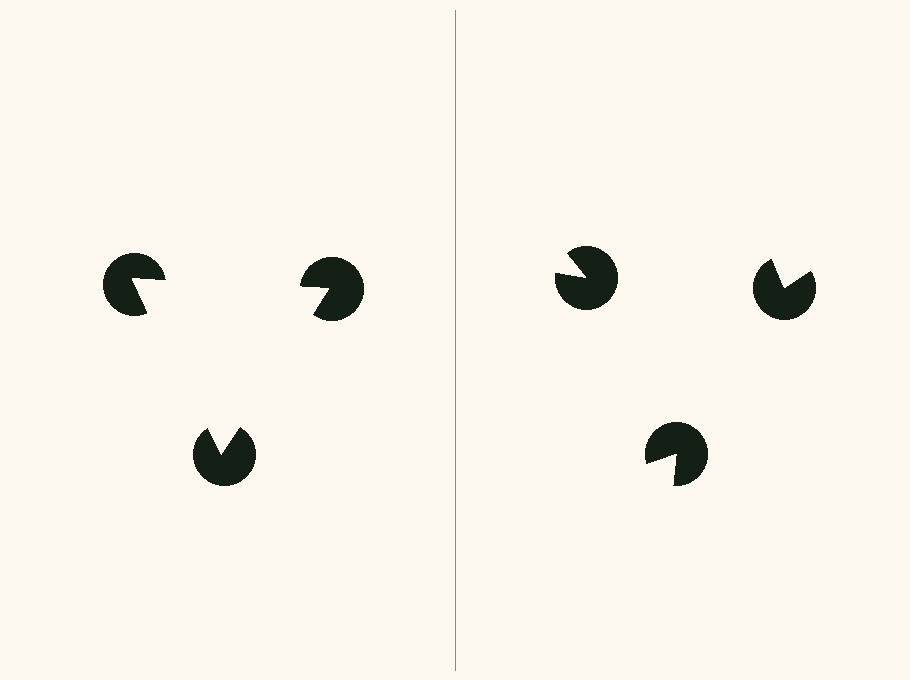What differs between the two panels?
The pac-man discs are positioned identically on both sides; only the wedge orientations differ. On the left they align to a triangle; on the right they are misaligned.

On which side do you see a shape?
An illusory triangle appears on the left side. On the right side the wedge cuts are rotated, so no coherent shape forms.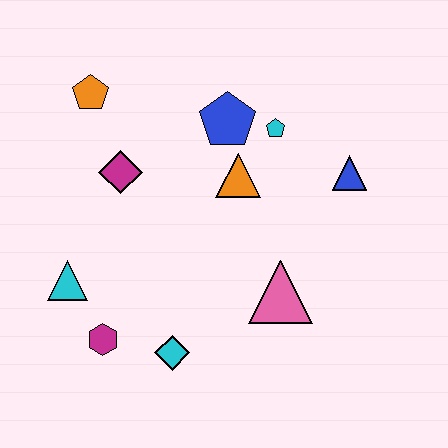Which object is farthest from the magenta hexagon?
The blue triangle is farthest from the magenta hexagon.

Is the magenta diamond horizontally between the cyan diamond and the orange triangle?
No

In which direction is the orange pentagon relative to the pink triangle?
The orange pentagon is above the pink triangle.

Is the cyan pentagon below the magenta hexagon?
No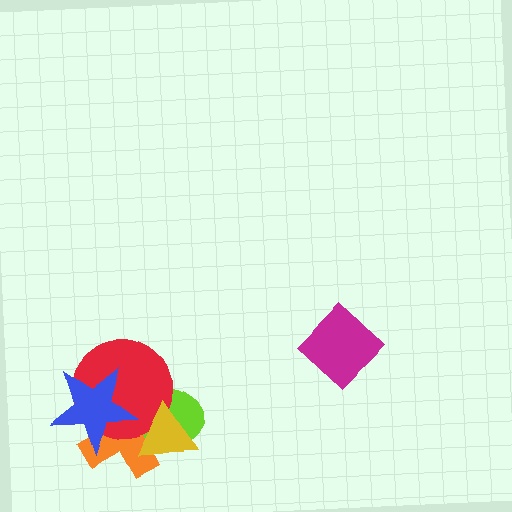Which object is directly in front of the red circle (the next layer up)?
The yellow triangle is directly in front of the red circle.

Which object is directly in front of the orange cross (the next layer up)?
The red circle is directly in front of the orange cross.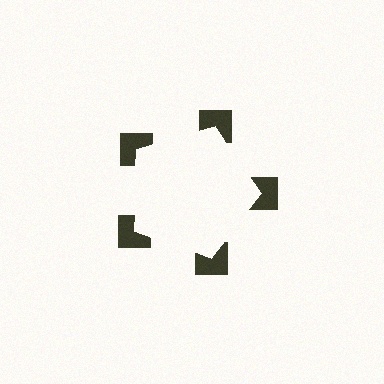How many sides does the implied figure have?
5 sides.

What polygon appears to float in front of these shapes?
An illusory pentagon — its edges are inferred from the aligned wedge cuts in the notched squares, not physically drawn.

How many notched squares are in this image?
There are 5 — one at each vertex of the illusory pentagon.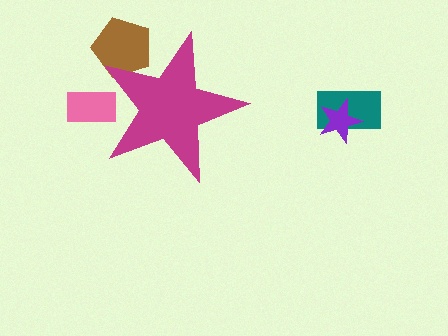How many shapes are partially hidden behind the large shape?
2 shapes are partially hidden.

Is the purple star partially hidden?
No, the purple star is fully visible.